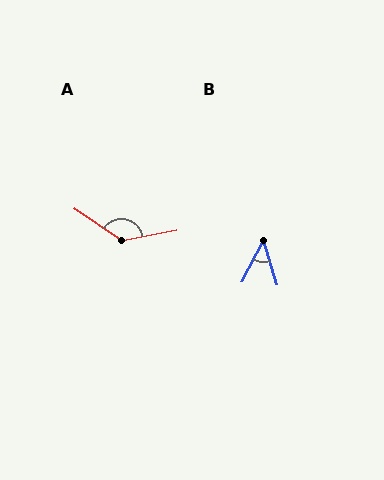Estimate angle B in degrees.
Approximately 43 degrees.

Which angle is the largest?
A, at approximately 136 degrees.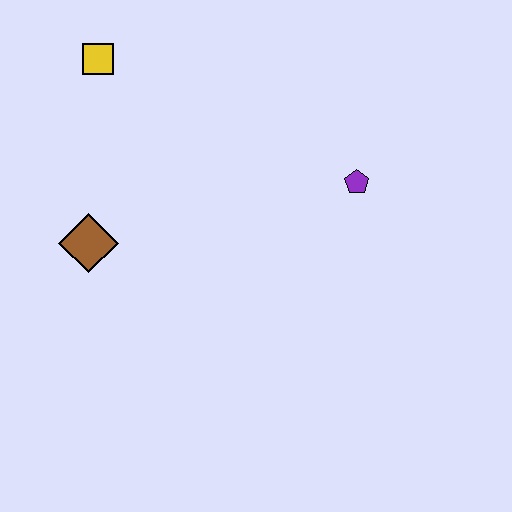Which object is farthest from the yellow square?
The purple pentagon is farthest from the yellow square.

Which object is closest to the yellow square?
The brown diamond is closest to the yellow square.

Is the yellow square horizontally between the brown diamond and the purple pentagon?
Yes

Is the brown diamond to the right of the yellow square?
No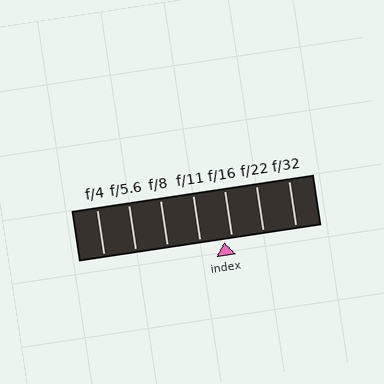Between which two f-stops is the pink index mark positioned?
The index mark is between f/11 and f/16.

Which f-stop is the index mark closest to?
The index mark is closest to f/16.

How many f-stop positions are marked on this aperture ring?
There are 7 f-stop positions marked.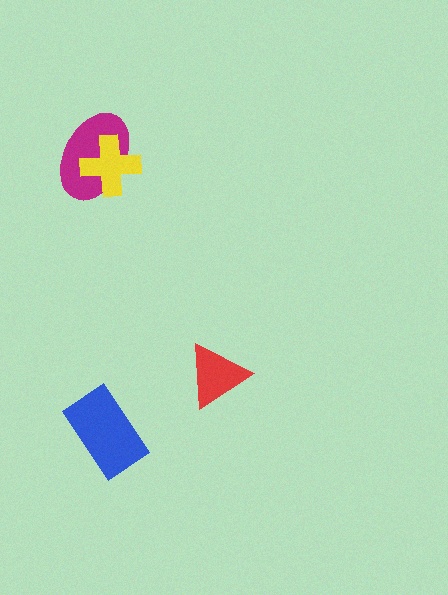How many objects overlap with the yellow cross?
1 object overlaps with the yellow cross.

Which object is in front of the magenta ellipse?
The yellow cross is in front of the magenta ellipse.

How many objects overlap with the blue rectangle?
0 objects overlap with the blue rectangle.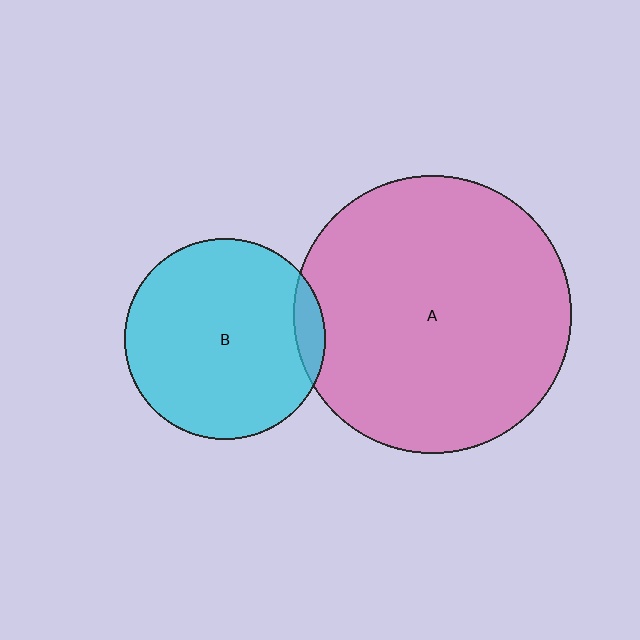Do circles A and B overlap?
Yes.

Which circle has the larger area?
Circle A (pink).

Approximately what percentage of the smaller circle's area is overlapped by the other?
Approximately 10%.